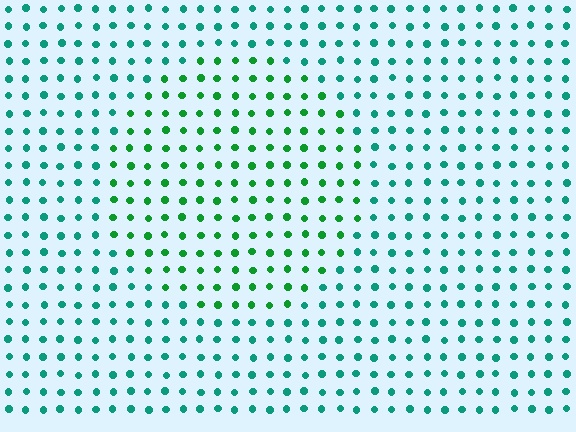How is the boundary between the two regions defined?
The boundary is defined purely by a slight shift in hue (about 35 degrees). Spacing, size, and orientation are identical on both sides.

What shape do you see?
I see a circle.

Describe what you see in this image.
The image is filled with small teal elements in a uniform arrangement. A circle-shaped region is visible where the elements are tinted to a slightly different hue, forming a subtle color boundary.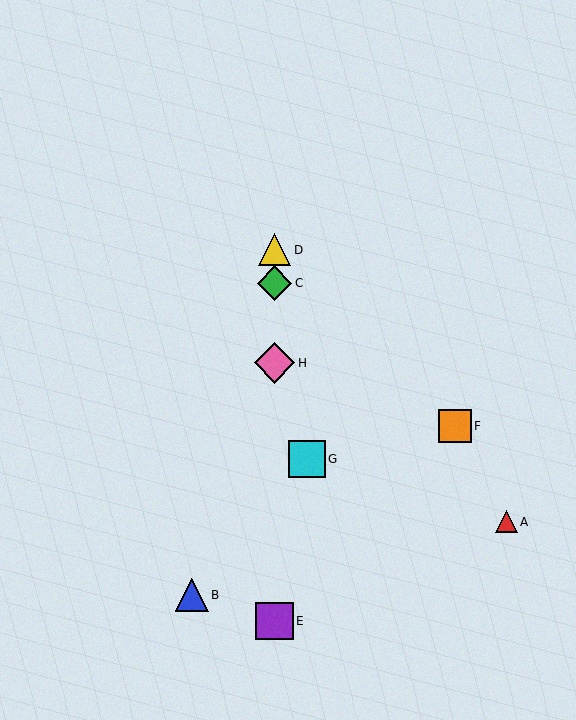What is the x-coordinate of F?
Object F is at x≈455.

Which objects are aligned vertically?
Objects C, D, E, H are aligned vertically.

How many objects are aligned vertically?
4 objects (C, D, E, H) are aligned vertically.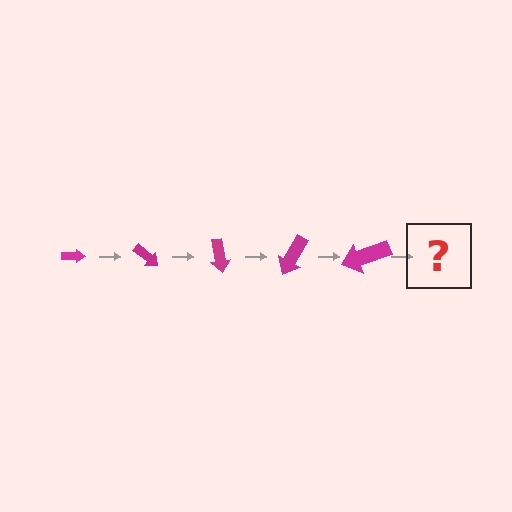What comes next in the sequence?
The next element should be an arrow, larger than the previous one and rotated 200 degrees from the start.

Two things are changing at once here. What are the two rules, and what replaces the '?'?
The two rules are that the arrow grows larger each step and it rotates 40 degrees each step. The '?' should be an arrow, larger than the previous one and rotated 200 degrees from the start.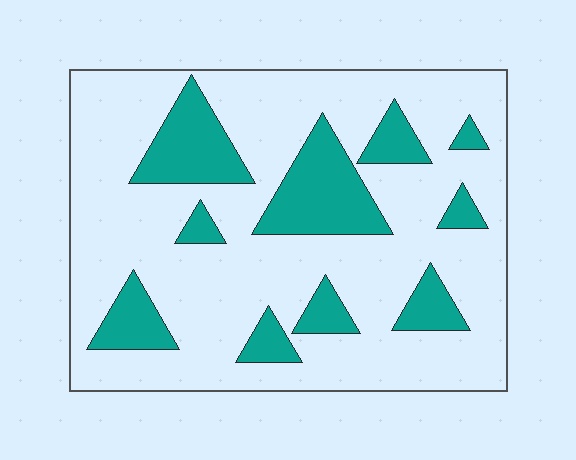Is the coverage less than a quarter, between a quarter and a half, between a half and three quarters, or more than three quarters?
Less than a quarter.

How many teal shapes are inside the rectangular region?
10.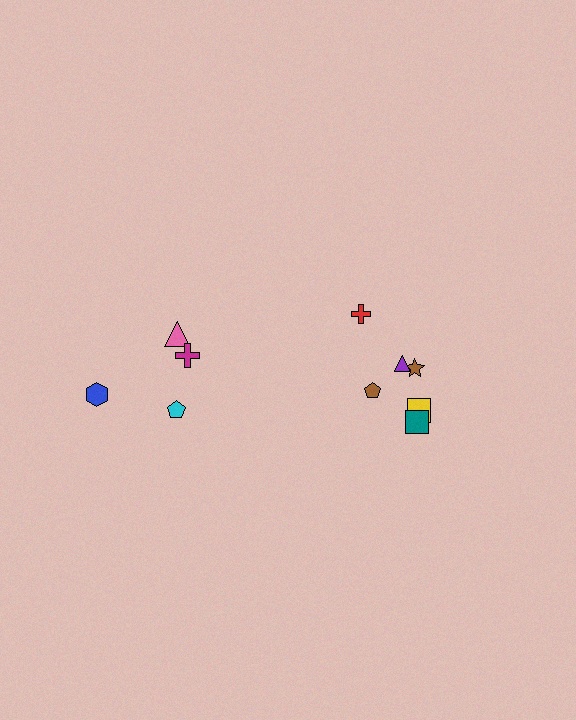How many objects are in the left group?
There are 4 objects.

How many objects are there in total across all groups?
There are 10 objects.